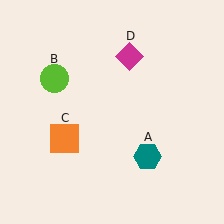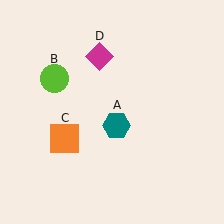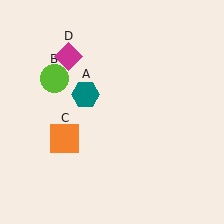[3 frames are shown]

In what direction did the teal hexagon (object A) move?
The teal hexagon (object A) moved up and to the left.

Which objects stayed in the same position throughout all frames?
Lime circle (object B) and orange square (object C) remained stationary.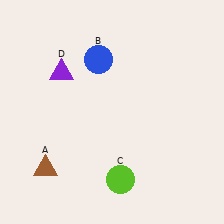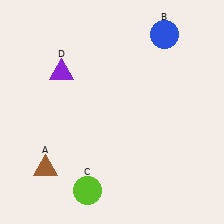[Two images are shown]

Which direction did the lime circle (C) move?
The lime circle (C) moved left.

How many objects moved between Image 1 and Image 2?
2 objects moved between the two images.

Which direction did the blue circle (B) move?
The blue circle (B) moved right.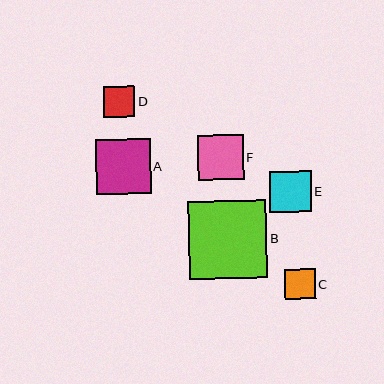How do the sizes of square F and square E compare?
Square F and square E are approximately the same size.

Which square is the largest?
Square B is the largest with a size of approximately 78 pixels.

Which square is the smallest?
Square C is the smallest with a size of approximately 30 pixels.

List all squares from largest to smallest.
From largest to smallest: B, A, F, E, D, C.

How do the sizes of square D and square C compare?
Square D and square C are approximately the same size.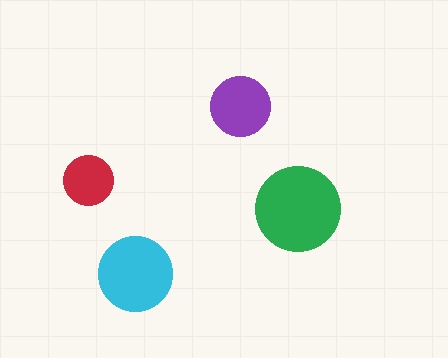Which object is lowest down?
The cyan circle is bottommost.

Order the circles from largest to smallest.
the green one, the cyan one, the purple one, the red one.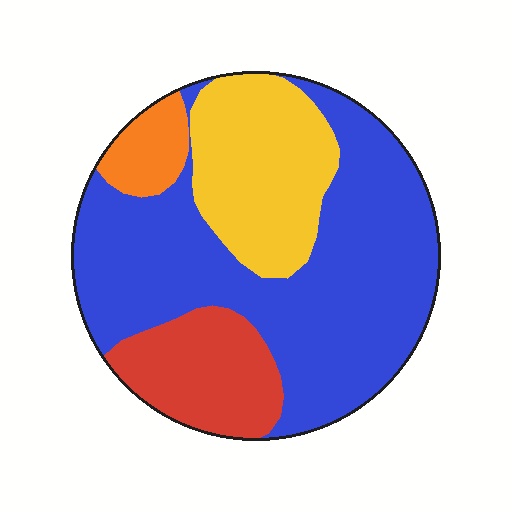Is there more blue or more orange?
Blue.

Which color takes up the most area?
Blue, at roughly 55%.